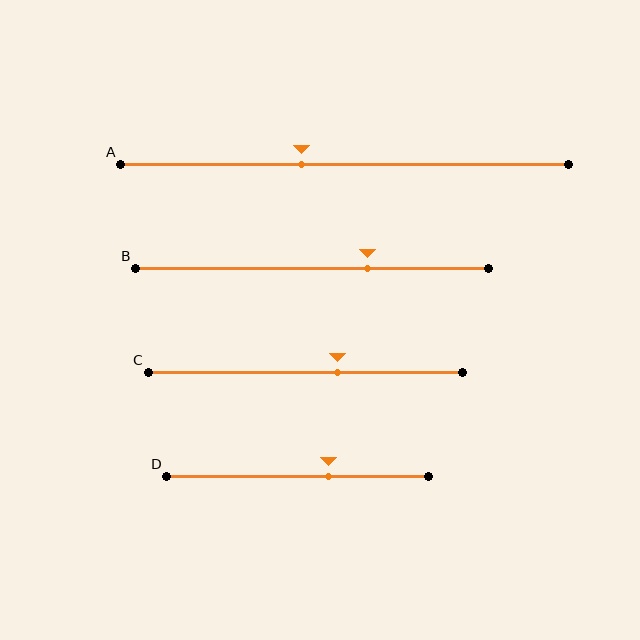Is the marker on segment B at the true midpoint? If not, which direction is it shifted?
No, the marker on segment B is shifted to the right by about 16% of the segment length.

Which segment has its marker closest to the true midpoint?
Segment A has its marker closest to the true midpoint.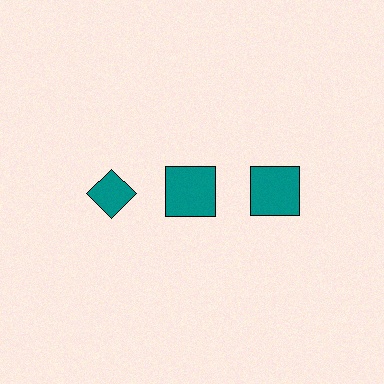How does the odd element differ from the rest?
It has a different shape: diamond instead of square.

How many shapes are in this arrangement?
There are 3 shapes arranged in a grid pattern.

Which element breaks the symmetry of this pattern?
The teal diamond in the top row, leftmost column breaks the symmetry. All other shapes are teal squares.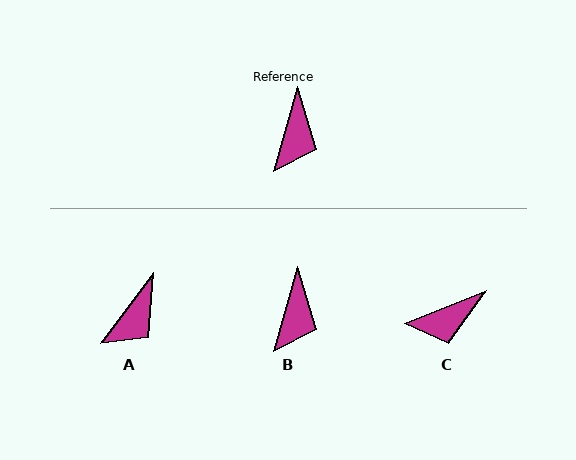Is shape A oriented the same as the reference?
No, it is off by about 21 degrees.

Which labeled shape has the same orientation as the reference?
B.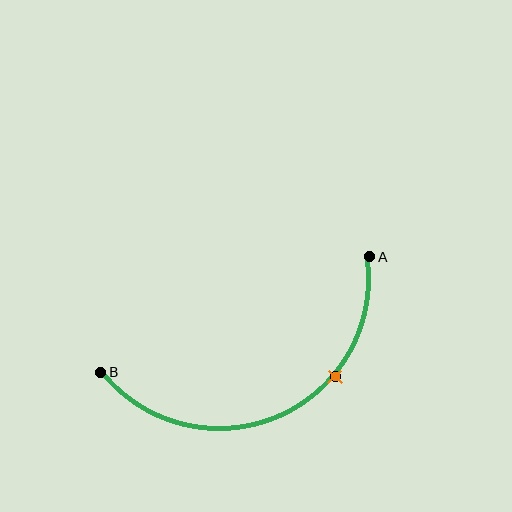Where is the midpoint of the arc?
The arc midpoint is the point on the curve farthest from the straight line joining A and B. It sits below that line.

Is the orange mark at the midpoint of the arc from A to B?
No. The orange mark lies on the arc but is closer to endpoint A. The arc midpoint would be at the point on the curve equidistant along the arc from both A and B.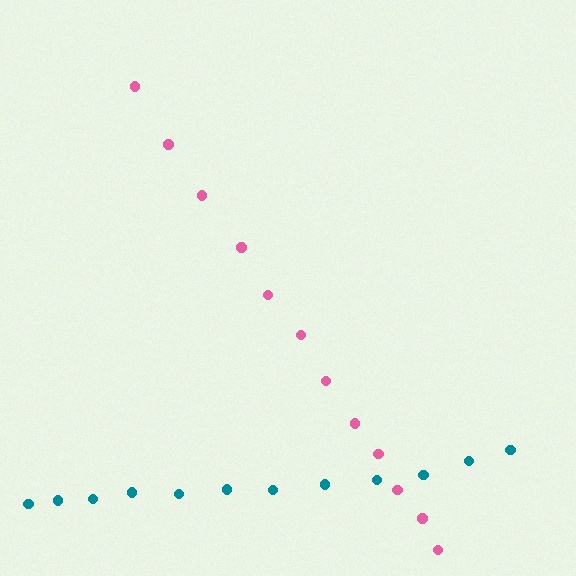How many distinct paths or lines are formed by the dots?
There are 2 distinct paths.